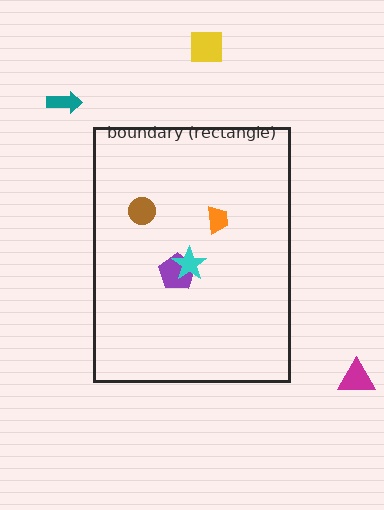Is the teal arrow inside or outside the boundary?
Outside.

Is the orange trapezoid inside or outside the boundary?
Inside.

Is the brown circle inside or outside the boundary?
Inside.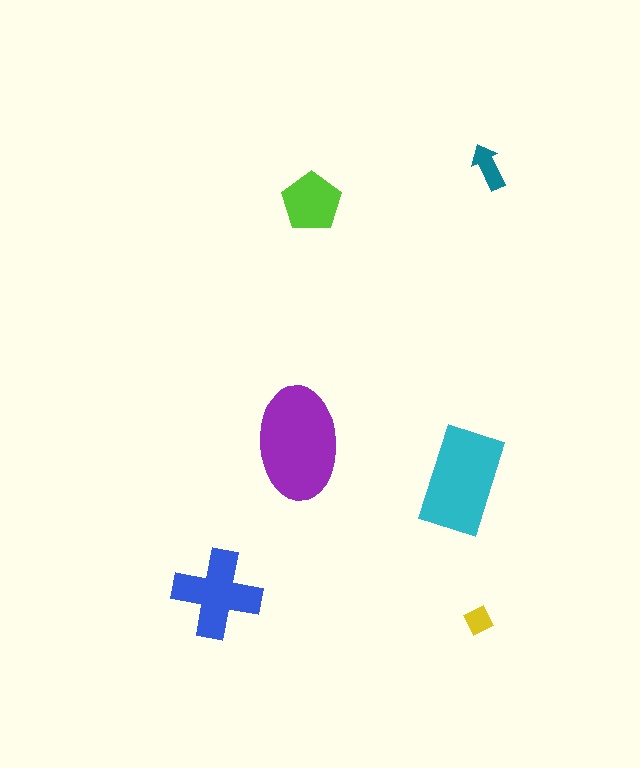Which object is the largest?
The purple ellipse.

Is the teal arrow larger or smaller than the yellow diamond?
Larger.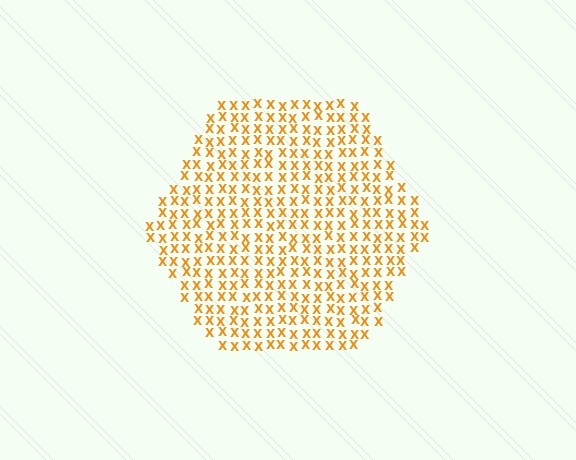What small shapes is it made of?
It is made of small letter X's.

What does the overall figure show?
The overall figure shows a hexagon.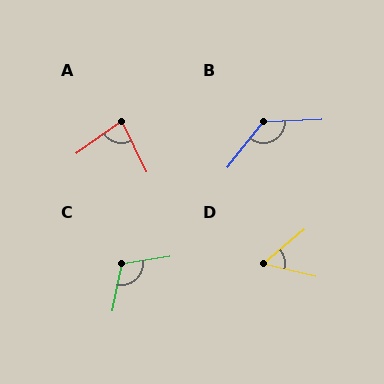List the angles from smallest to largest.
D (53°), A (81°), C (111°), B (131°).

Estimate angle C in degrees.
Approximately 111 degrees.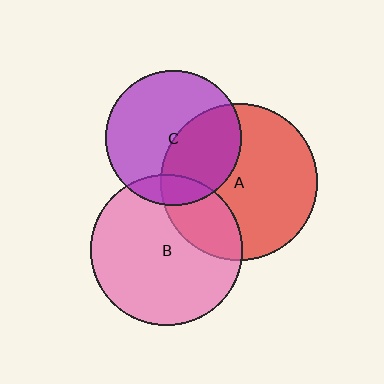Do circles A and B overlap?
Yes.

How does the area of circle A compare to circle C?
Approximately 1.3 times.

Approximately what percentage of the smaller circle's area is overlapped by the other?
Approximately 25%.